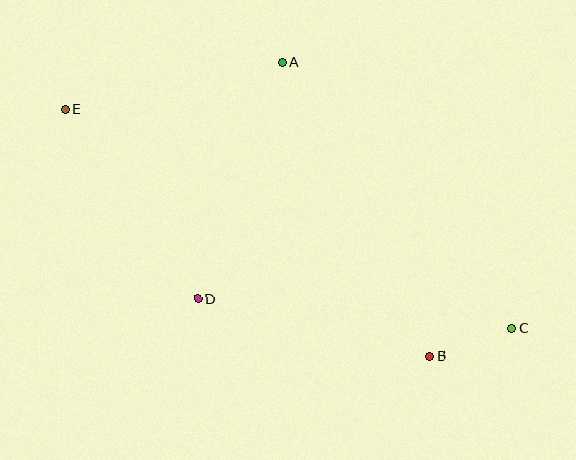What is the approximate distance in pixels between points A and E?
The distance between A and E is approximately 222 pixels.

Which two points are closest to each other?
Points B and C are closest to each other.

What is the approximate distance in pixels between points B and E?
The distance between B and E is approximately 440 pixels.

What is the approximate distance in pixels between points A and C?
The distance between A and C is approximately 351 pixels.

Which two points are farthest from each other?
Points C and E are farthest from each other.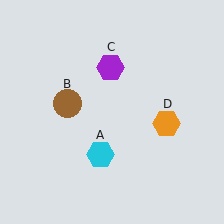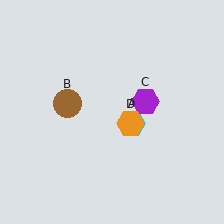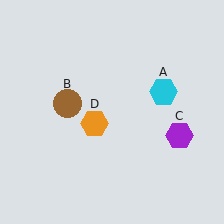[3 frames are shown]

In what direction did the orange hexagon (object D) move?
The orange hexagon (object D) moved left.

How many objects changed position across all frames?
3 objects changed position: cyan hexagon (object A), purple hexagon (object C), orange hexagon (object D).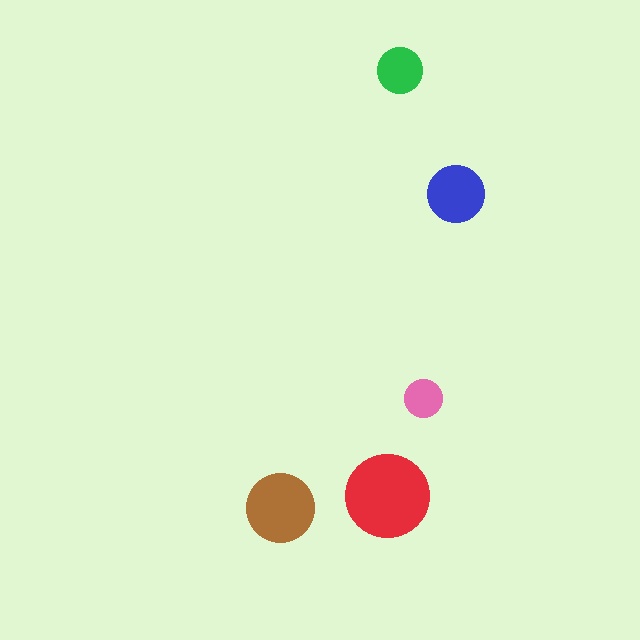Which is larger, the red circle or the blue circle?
The red one.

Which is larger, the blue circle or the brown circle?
The brown one.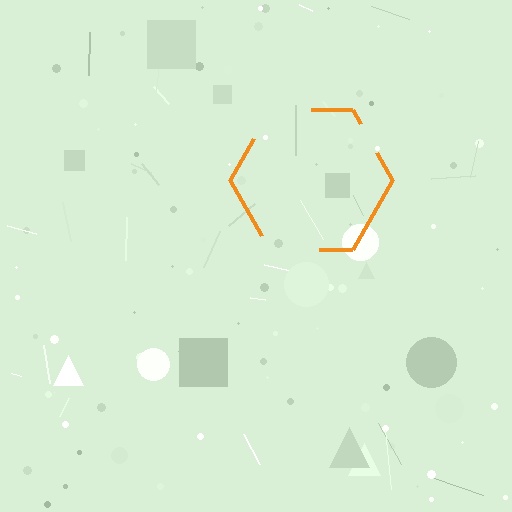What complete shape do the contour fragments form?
The contour fragments form a hexagon.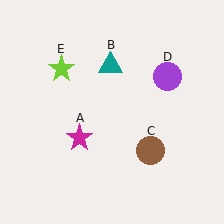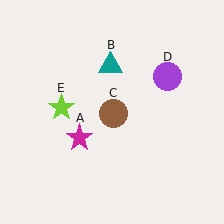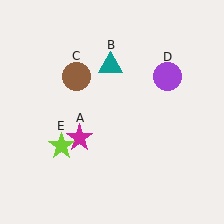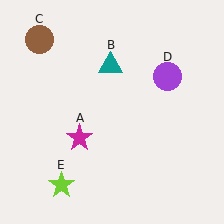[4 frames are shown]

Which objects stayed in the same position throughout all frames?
Magenta star (object A) and teal triangle (object B) and purple circle (object D) remained stationary.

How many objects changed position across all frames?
2 objects changed position: brown circle (object C), lime star (object E).